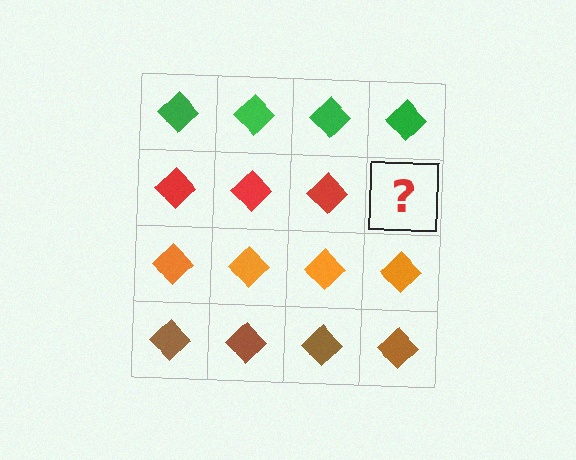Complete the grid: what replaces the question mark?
The question mark should be replaced with a red diamond.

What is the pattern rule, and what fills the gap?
The rule is that each row has a consistent color. The gap should be filled with a red diamond.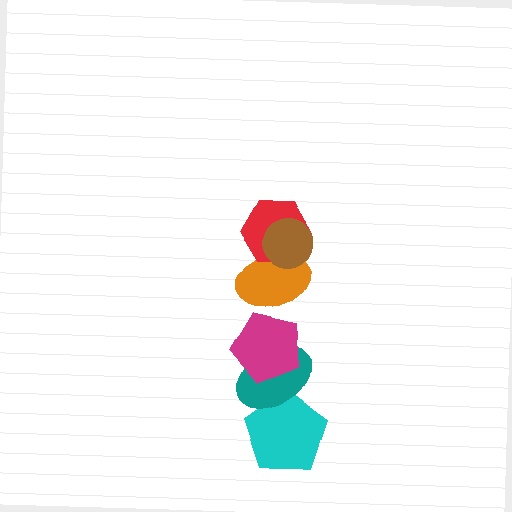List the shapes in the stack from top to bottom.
From top to bottom: the brown circle, the red hexagon, the orange ellipse, the magenta pentagon, the teal ellipse, the cyan pentagon.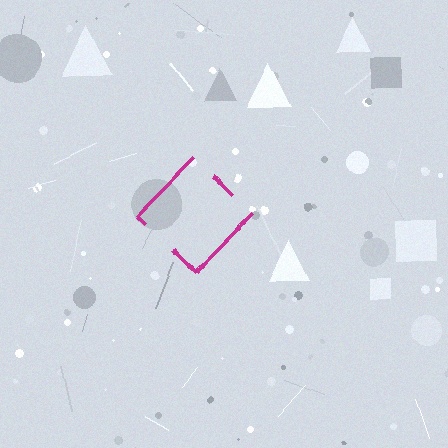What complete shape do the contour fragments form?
The contour fragments form a diamond.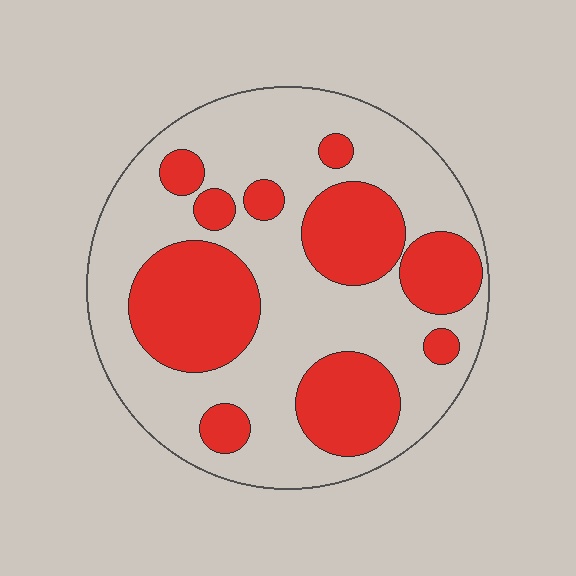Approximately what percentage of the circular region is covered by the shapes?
Approximately 35%.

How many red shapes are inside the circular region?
10.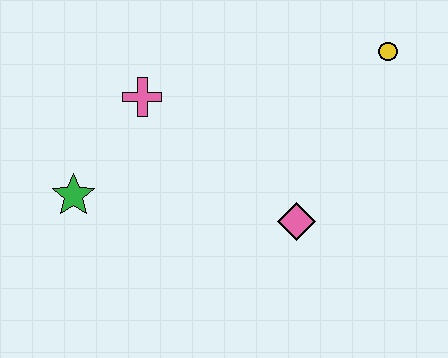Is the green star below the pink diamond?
No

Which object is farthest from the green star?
The yellow circle is farthest from the green star.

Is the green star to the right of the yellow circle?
No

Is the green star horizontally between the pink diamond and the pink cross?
No